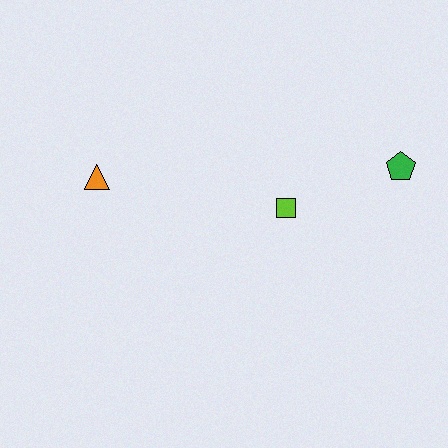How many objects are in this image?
There are 3 objects.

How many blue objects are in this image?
There are no blue objects.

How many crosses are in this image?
There are no crosses.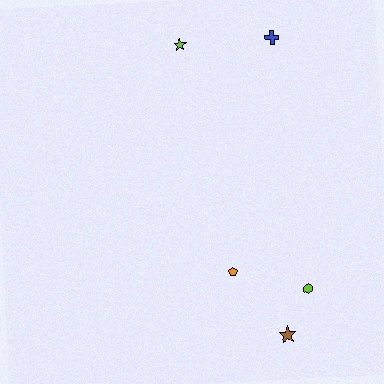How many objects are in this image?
There are 5 objects.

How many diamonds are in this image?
There are no diamonds.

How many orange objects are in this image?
There is 1 orange object.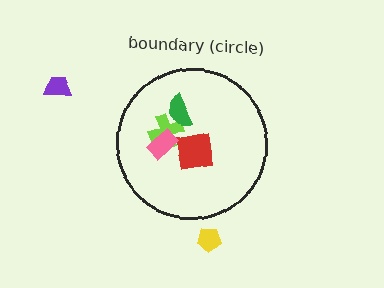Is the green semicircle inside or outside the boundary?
Inside.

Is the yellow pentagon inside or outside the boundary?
Outside.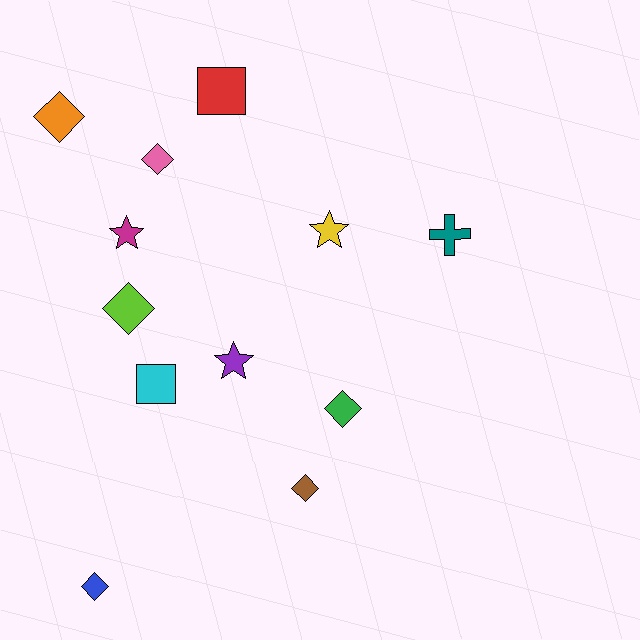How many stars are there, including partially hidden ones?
There are 3 stars.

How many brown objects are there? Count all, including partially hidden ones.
There is 1 brown object.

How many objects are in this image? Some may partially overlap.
There are 12 objects.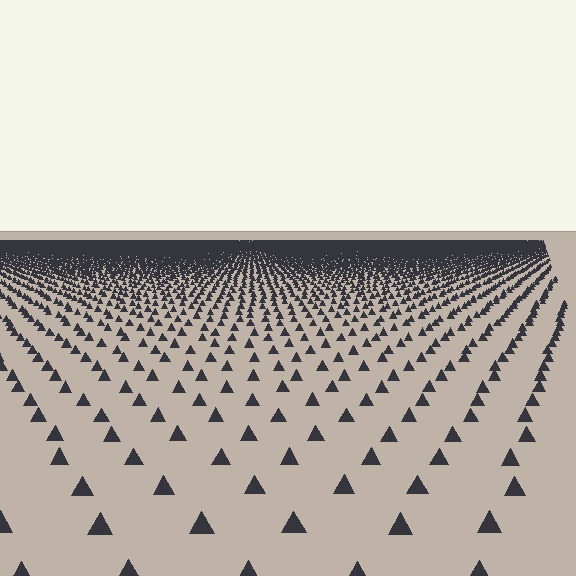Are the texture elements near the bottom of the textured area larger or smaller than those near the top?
Larger. Near the bottom, elements are closer to the viewer and appear at a bigger on-screen size.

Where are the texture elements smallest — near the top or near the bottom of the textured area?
Near the top.